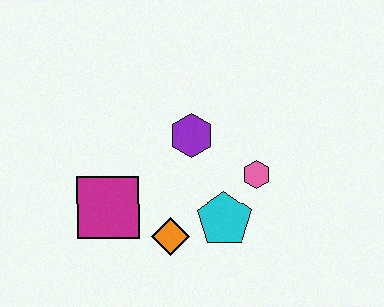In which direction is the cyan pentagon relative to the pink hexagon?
The cyan pentagon is below the pink hexagon.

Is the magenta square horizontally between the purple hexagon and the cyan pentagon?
No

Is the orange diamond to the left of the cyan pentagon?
Yes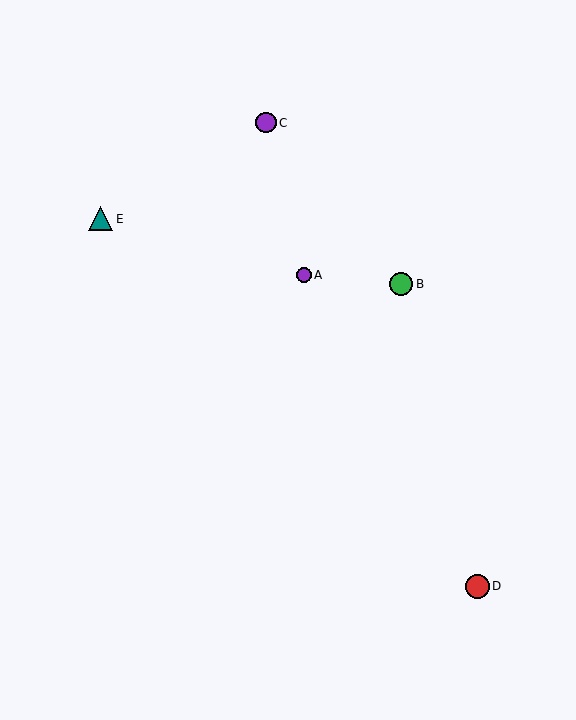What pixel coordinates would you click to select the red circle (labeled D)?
Click at (477, 586) to select the red circle D.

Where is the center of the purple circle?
The center of the purple circle is at (266, 123).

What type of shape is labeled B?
Shape B is a green circle.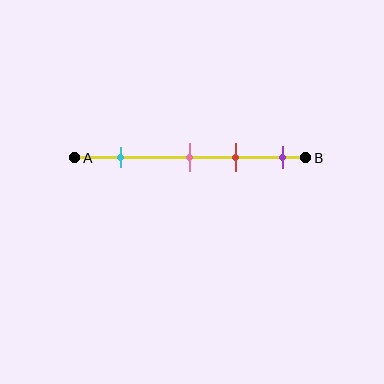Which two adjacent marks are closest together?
The pink and red marks are the closest adjacent pair.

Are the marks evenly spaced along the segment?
No, the marks are not evenly spaced.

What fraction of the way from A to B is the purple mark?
The purple mark is approximately 90% (0.9) of the way from A to B.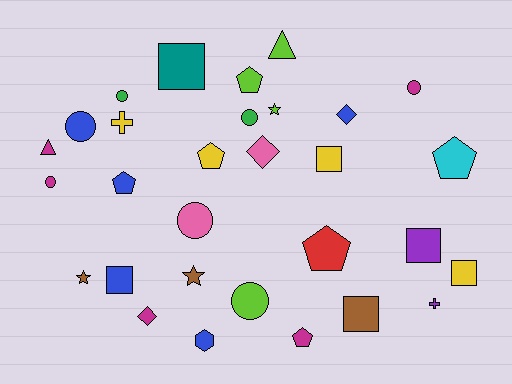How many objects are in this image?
There are 30 objects.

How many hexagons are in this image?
There is 1 hexagon.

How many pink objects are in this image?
There are 2 pink objects.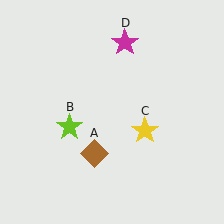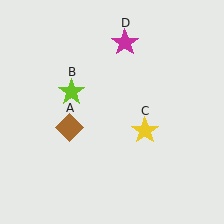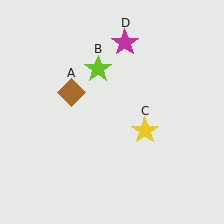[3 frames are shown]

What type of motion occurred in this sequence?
The brown diamond (object A), lime star (object B) rotated clockwise around the center of the scene.